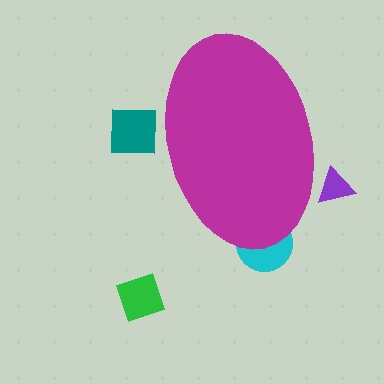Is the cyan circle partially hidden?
Yes, the cyan circle is partially hidden behind the magenta ellipse.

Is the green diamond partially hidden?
No, the green diamond is fully visible.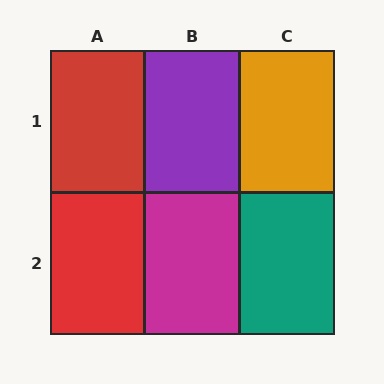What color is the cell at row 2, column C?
Teal.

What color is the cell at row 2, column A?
Red.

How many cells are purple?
1 cell is purple.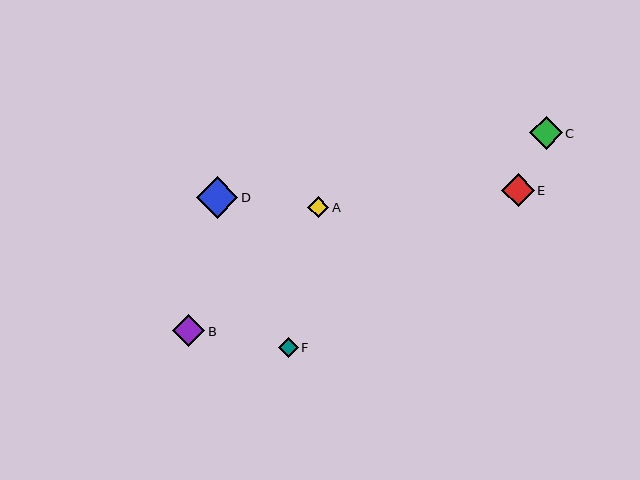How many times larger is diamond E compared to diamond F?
Diamond E is approximately 1.6 times the size of diamond F.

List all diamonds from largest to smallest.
From largest to smallest: D, E, C, B, A, F.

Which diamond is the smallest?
Diamond F is the smallest with a size of approximately 20 pixels.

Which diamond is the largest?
Diamond D is the largest with a size of approximately 42 pixels.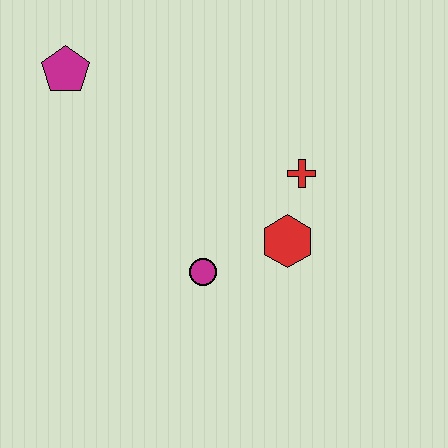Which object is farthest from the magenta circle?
The magenta pentagon is farthest from the magenta circle.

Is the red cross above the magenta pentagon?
No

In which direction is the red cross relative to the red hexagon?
The red cross is above the red hexagon.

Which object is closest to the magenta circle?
The red hexagon is closest to the magenta circle.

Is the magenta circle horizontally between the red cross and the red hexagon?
No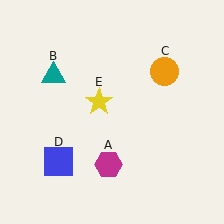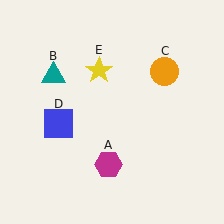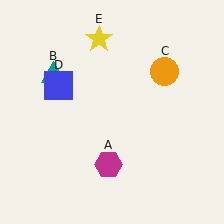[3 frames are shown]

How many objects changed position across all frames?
2 objects changed position: blue square (object D), yellow star (object E).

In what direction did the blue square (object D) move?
The blue square (object D) moved up.